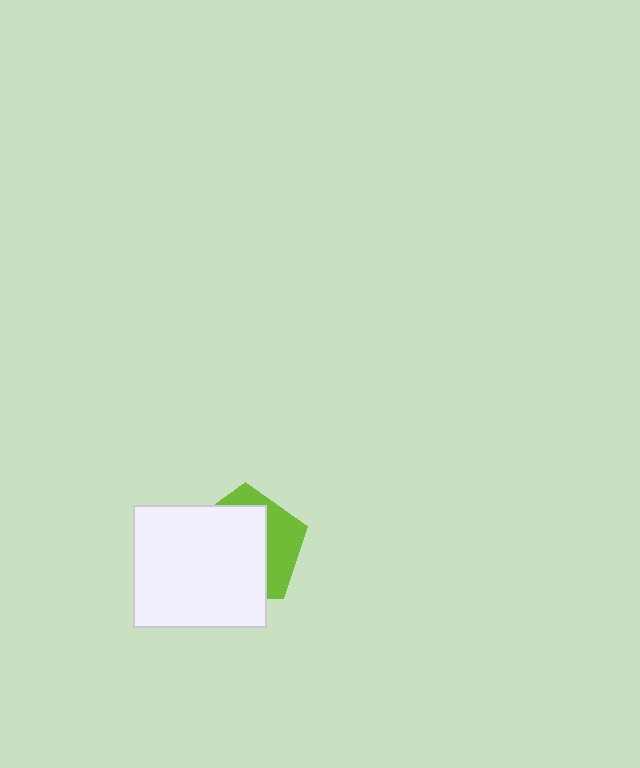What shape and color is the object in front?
The object in front is a white rectangle.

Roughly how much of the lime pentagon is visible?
A small part of it is visible (roughly 34%).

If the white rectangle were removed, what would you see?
You would see the complete lime pentagon.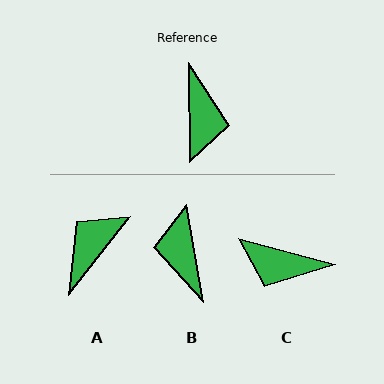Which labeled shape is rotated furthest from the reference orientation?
B, about 171 degrees away.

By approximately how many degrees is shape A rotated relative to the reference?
Approximately 141 degrees counter-clockwise.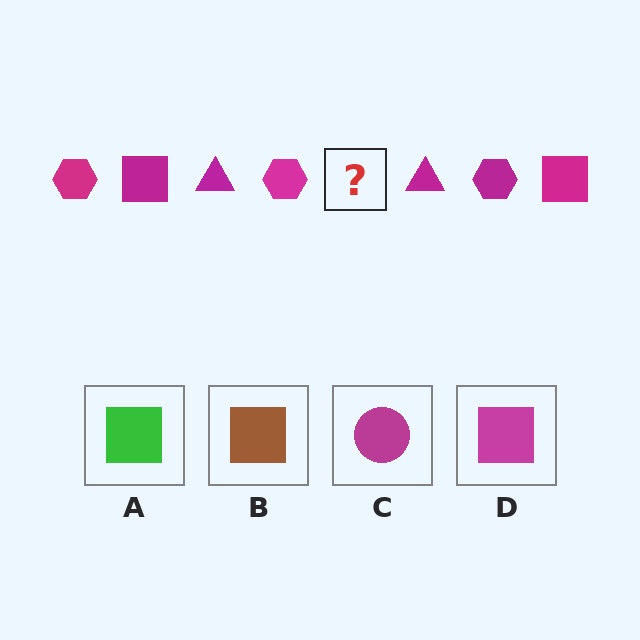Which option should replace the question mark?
Option D.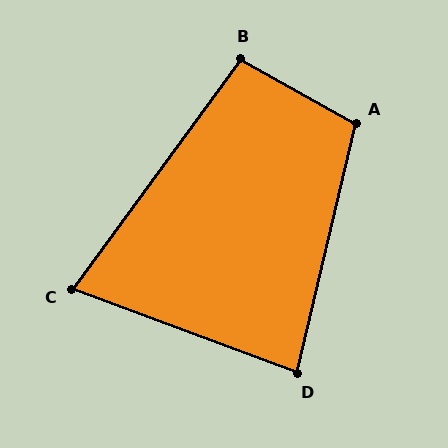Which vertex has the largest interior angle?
A, at approximately 106 degrees.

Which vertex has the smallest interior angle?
C, at approximately 74 degrees.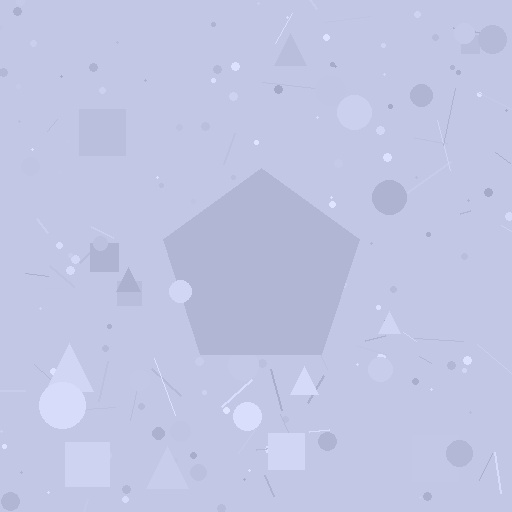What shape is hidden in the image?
A pentagon is hidden in the image.